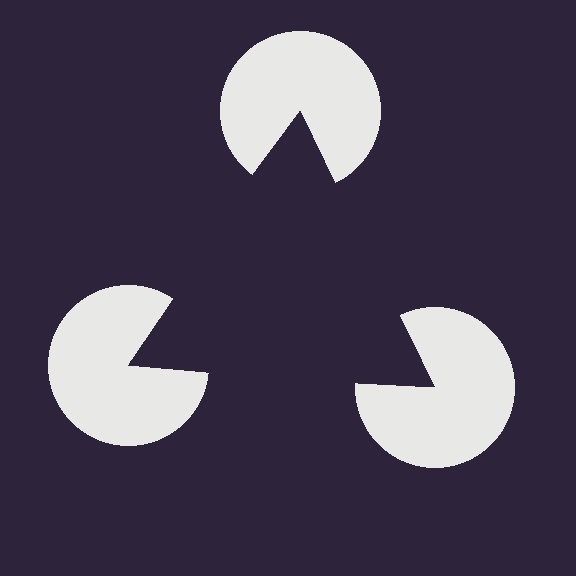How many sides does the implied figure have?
3 sides.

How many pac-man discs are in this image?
There are 3 — one at each vertex of the illusory triangle.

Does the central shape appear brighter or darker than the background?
It typically appears slightly darker than the background, even though no actual brightness change is drawn.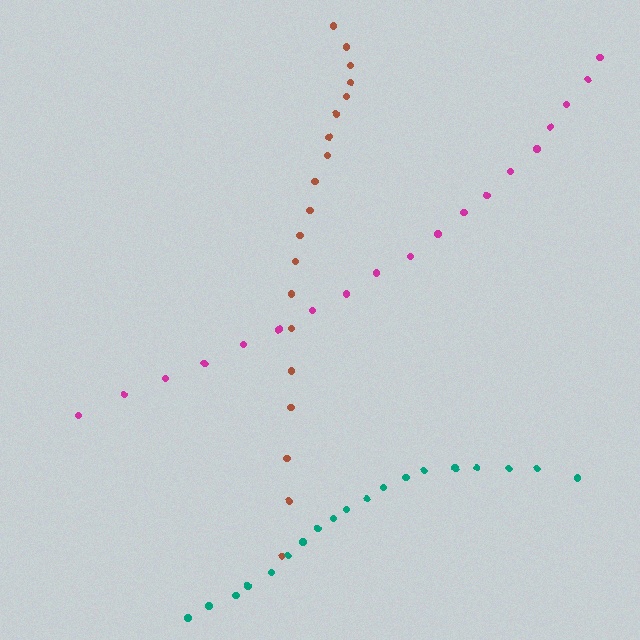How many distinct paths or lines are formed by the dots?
There are 3 distinct paths.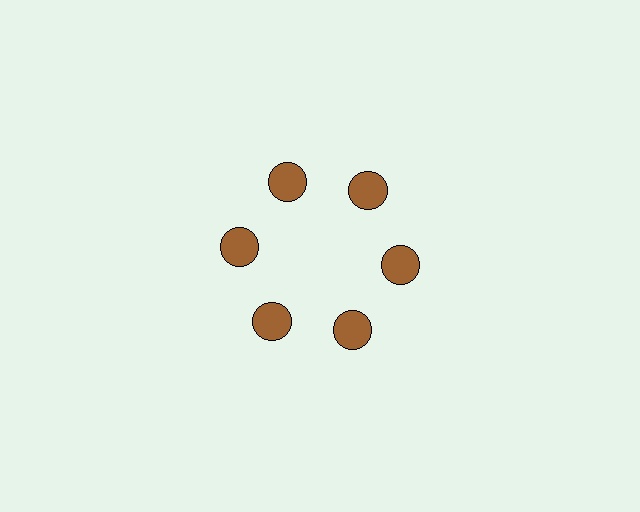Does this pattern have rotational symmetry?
Yes, this pattern has 6-fold rotational symmetry. It looks the same after rotating 60 degrees around the center.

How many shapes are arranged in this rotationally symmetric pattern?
There are 6 shapes, arranged in 6 groups of 1.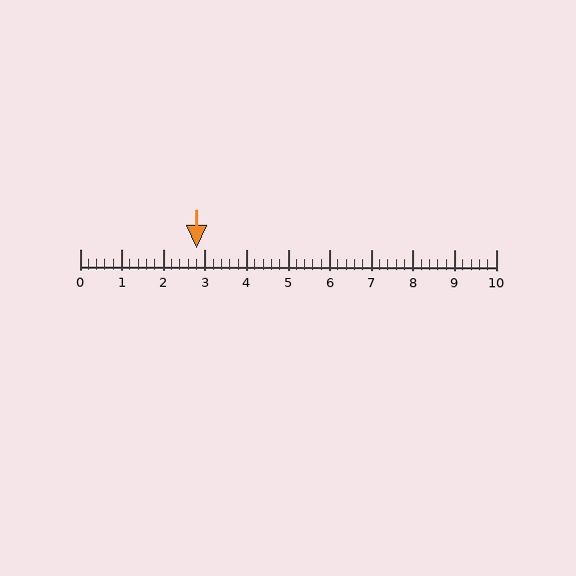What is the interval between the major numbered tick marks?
The major tick marks are spaced 1 units apart.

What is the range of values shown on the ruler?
The ruler shows values from 0 to 10.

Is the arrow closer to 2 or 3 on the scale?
The arrow is closer to 3.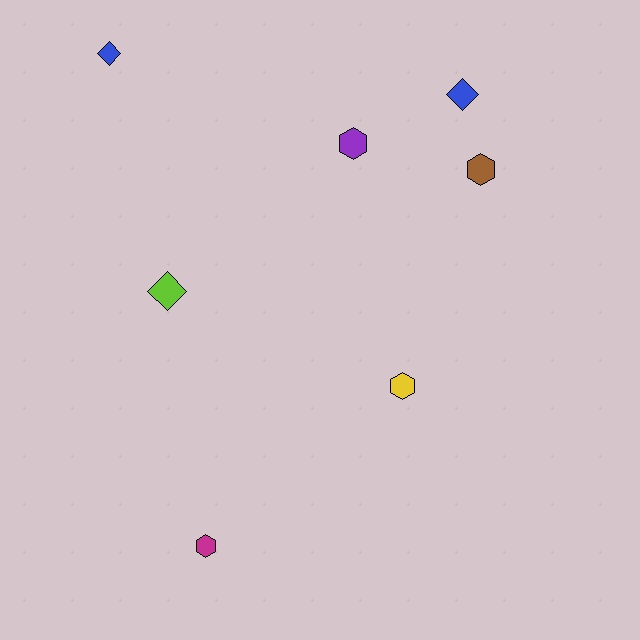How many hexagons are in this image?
There are 4 hexagons.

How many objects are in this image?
There are 7 objects.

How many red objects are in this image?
There are no red objects.